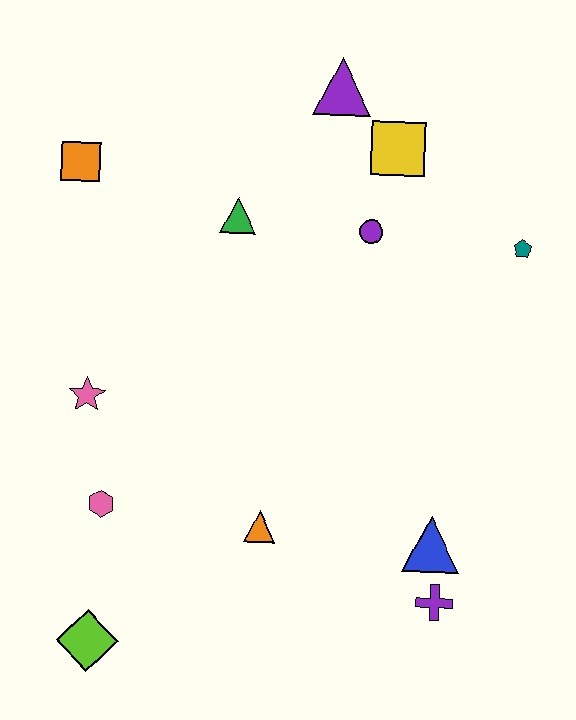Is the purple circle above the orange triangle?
Yes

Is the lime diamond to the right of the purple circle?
No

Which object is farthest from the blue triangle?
The orange square is farthest from the blue triangle.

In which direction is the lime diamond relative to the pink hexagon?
The lime diamond is below the pink hexagon.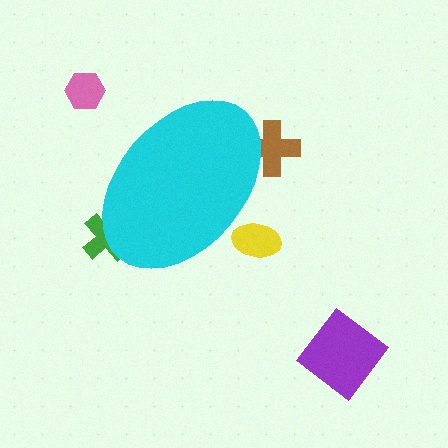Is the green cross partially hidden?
Yes, the green cross is partially hidden behind the cyan ellipse.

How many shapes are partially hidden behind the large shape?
3 shapes are partially hidden.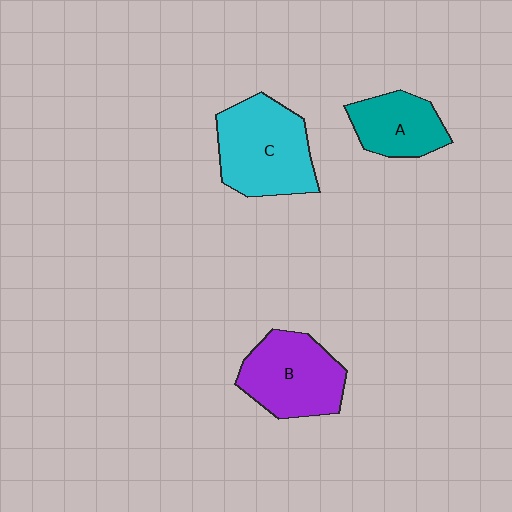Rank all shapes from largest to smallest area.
From largest to smallest: C (cyan), B (purple), A (teal).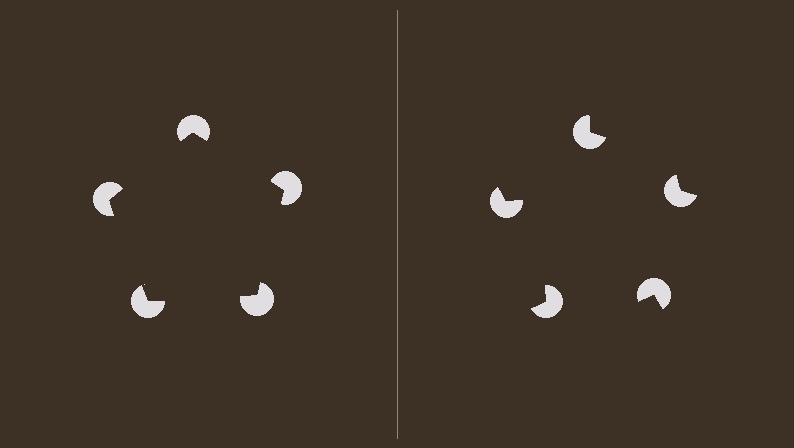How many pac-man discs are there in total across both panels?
10 — 5 on each side.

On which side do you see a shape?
An illusory pentagon appears on the left side. On the right side the wedge cuts are rotated, so no coherent shape forms.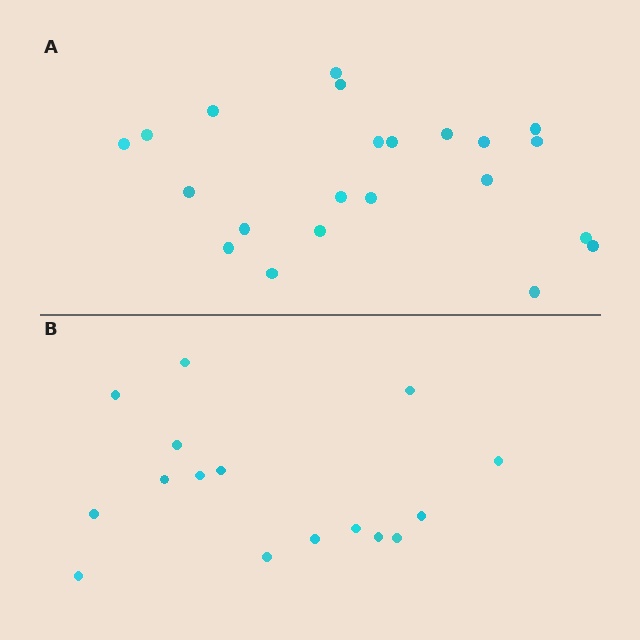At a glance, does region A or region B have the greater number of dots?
Region A (the top region) has more dots.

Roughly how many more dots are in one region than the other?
Region A has about 6 more dots than region B.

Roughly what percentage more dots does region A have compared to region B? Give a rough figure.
About 40% more.